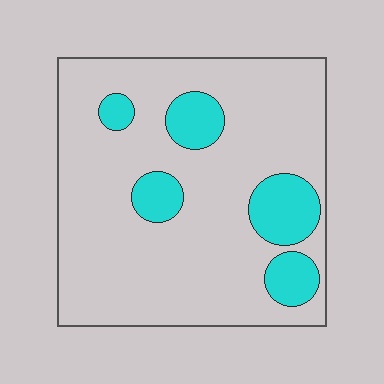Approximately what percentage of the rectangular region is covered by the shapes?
Approximately 15%.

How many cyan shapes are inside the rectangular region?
5.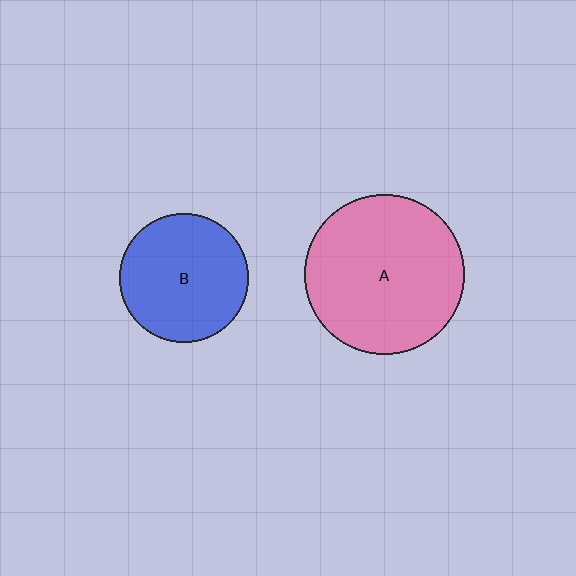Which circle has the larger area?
Circle A (pink).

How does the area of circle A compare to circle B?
Approximately 1.5 times.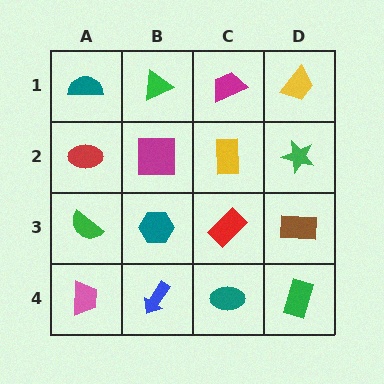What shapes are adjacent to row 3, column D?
A green star (row 2, column D), a green rectangle (row 4, column D), a red rectangle (row 3, column C).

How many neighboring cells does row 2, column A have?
3.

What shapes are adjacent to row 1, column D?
A green star (row 2, column D), a magenta trapezoid (row 1, column C).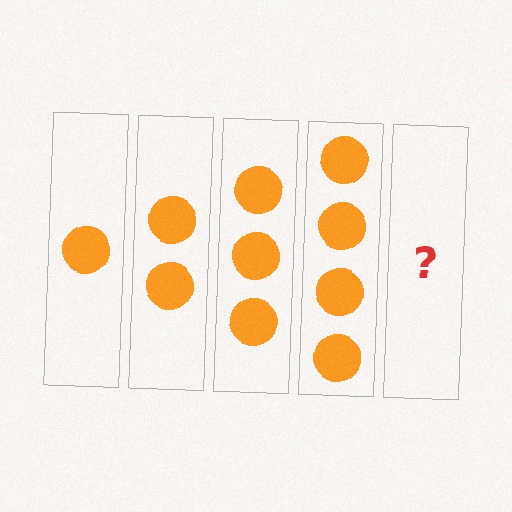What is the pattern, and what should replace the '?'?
The pattern is that each step adds one more circle. The '?' should be 5 circles.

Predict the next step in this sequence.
The next step is 5 circles.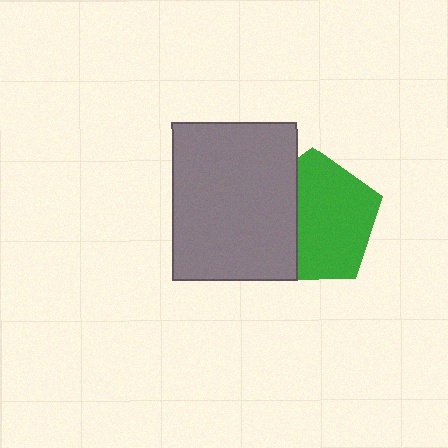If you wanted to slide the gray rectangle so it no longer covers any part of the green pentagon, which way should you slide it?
Slide it left — that is the most direct way to separate the two shapes.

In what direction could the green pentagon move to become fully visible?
The green pentagon could move right. That would shift it out from behind the gray rectangle entirely.